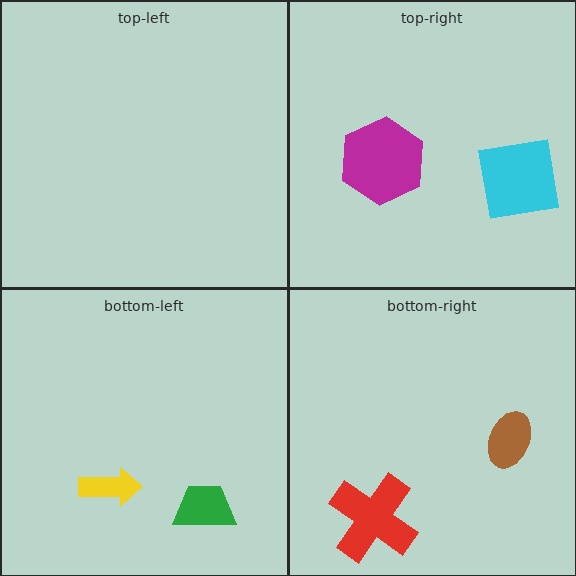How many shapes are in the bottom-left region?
2.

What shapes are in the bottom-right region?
The red cross, the brown ellipse.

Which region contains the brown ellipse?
The bottom-right region.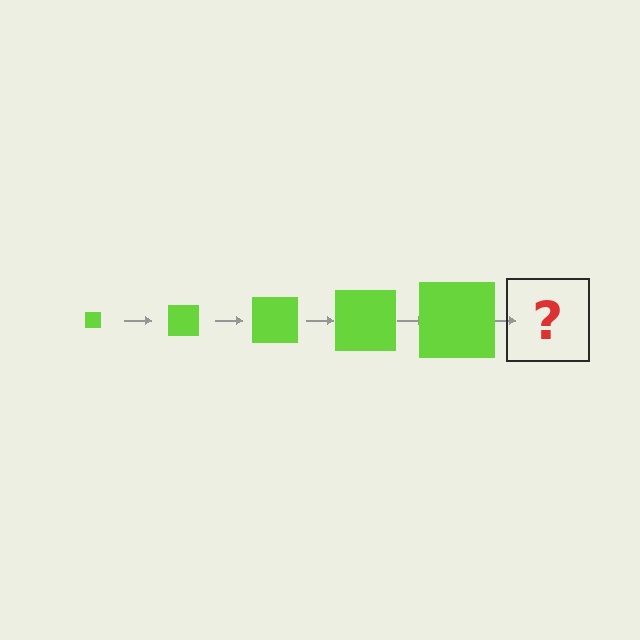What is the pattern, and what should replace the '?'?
The pattern is that the square gets progressively larger each step. The '?' should be a lime square, larger than the previous one.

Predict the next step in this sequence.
The next step is a lime square, larger than the previous one.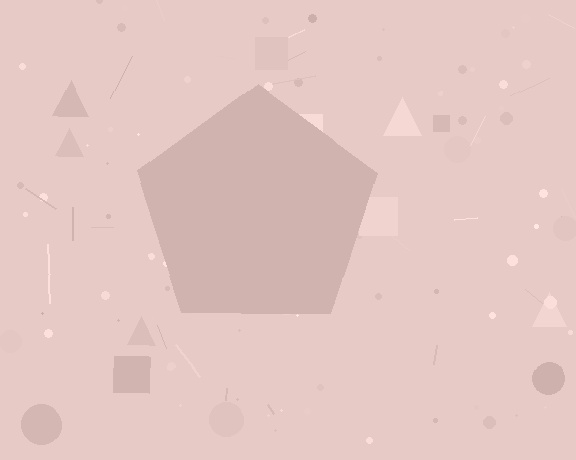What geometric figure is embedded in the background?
A pentagon is embedded in the background.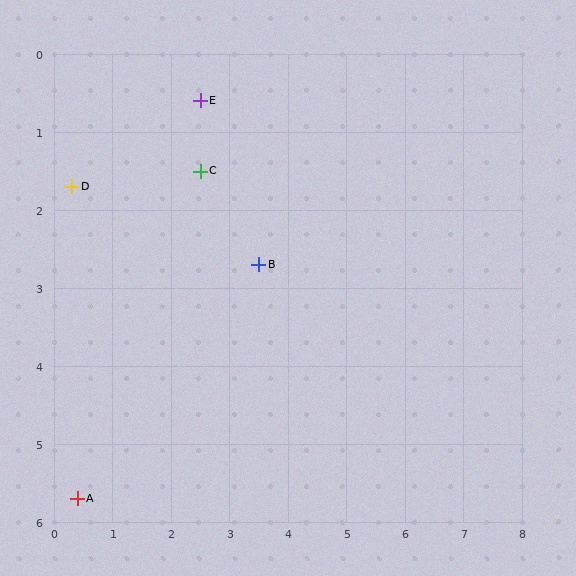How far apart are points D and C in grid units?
Points D and C are about 2.2 grid units apart.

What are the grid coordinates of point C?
Point C is at approximately (2.5, 1.5).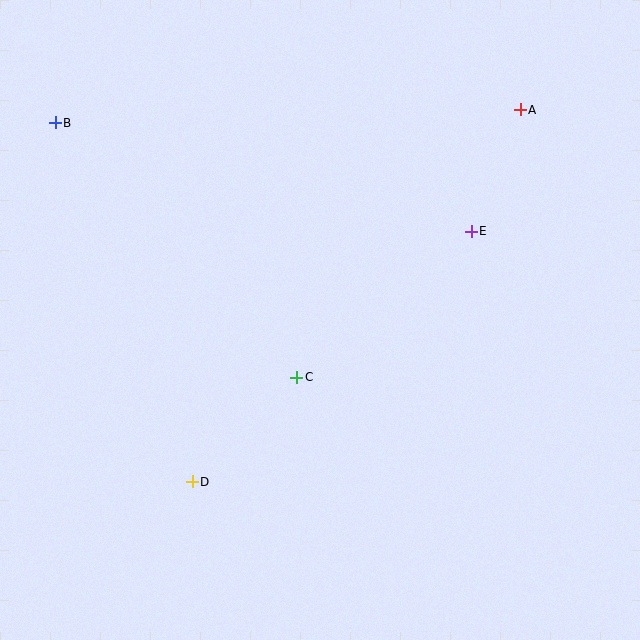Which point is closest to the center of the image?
Point C at (297, 377) is closest to the center.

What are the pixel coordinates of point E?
Point E is at (471, 231).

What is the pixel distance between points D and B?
The distance between D and B is 384 pixels.